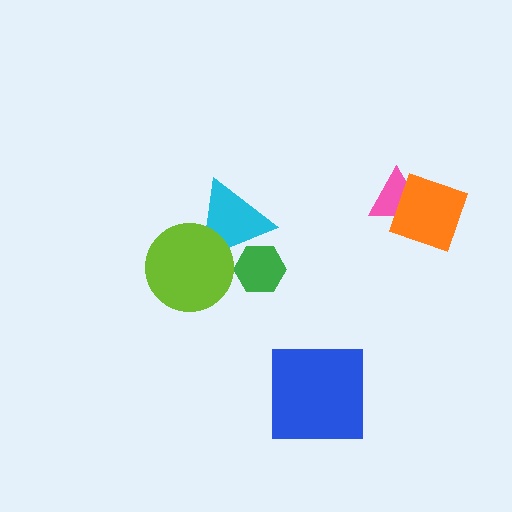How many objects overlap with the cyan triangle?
2 objects overlap with the cyan triangle.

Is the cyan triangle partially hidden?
Yes, it is partially covered by another shape.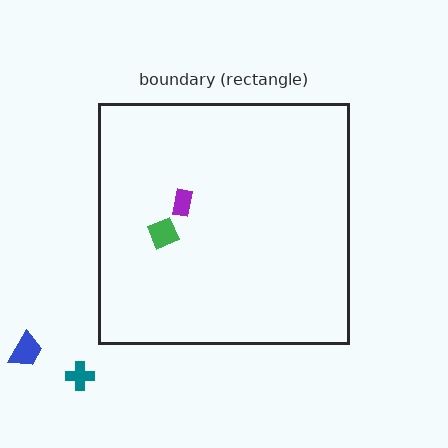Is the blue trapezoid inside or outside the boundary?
Outside.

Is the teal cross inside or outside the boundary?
Outside.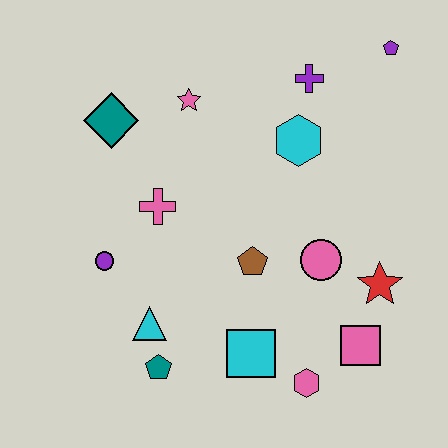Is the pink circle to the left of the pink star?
No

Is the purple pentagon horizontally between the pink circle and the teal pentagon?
No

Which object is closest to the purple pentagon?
The purple cross is closest to the purple pentagon.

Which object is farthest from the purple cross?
The teal pentagon is farthest from the purple cross.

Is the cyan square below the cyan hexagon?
Yes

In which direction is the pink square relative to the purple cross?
The pink square is below the purple cross.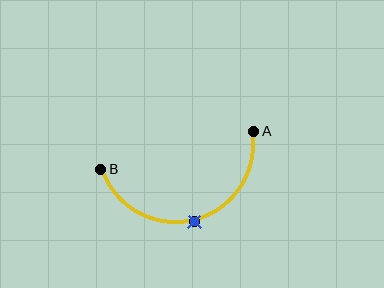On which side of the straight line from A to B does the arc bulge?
The arc bulges below the straight line connecting A and B.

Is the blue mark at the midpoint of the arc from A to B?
Yes. The blue mark lies on the arc at equal arc-length from both A and B — it is the arc midpoint.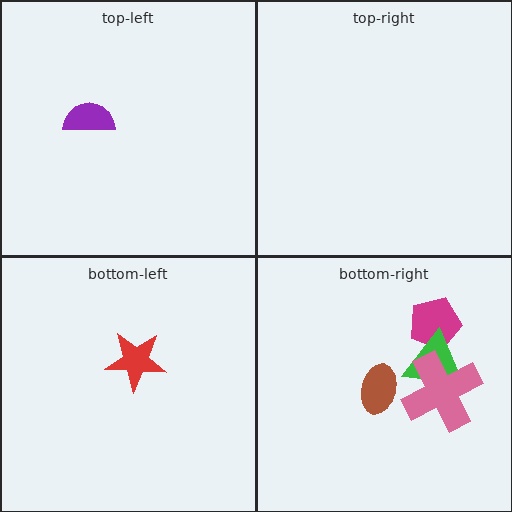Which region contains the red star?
The bottom-left region.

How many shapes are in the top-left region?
1.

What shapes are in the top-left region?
The purple semicircle.